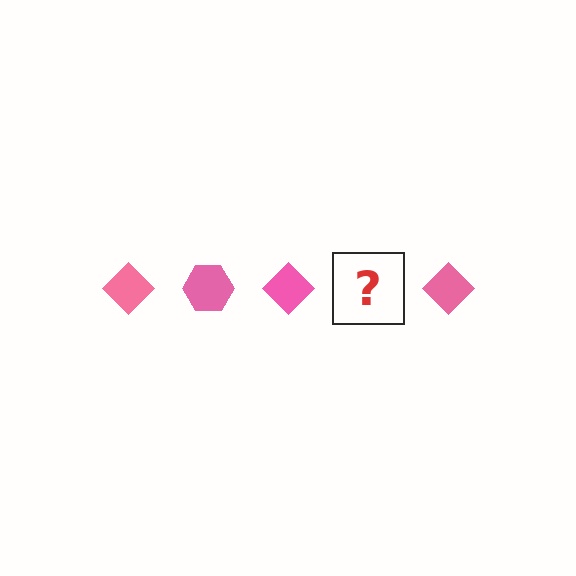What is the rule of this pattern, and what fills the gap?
The rule is that the pattern cycles through diamond, hexagon shapes in pink. The gap should be filled with a pink hexagon.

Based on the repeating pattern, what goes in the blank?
The blank should be a pink hexagon.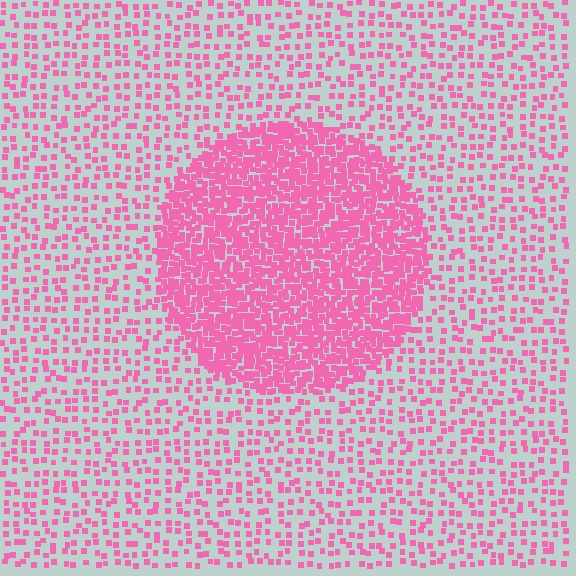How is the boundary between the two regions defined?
The boundary is defined by a change in element density (approximately 3.1x ratio). All elements are the same color, size, and shape.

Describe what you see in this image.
The image contains small pink elements arranged at two different densities. A circle-shaped region is visible where the elements are more densely packed than the surrounding area.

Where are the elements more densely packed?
The elements are more densely packed inside the circle boundary.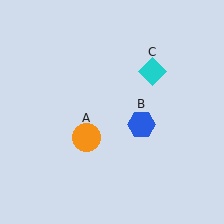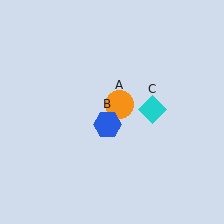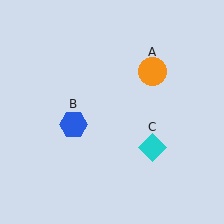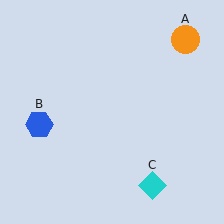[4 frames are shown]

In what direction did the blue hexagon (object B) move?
The blue hexagon (object B) moved left.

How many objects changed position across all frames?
3 objects changed position: orange circle (object A), blue hexagon (object B), cyan diamond (object C).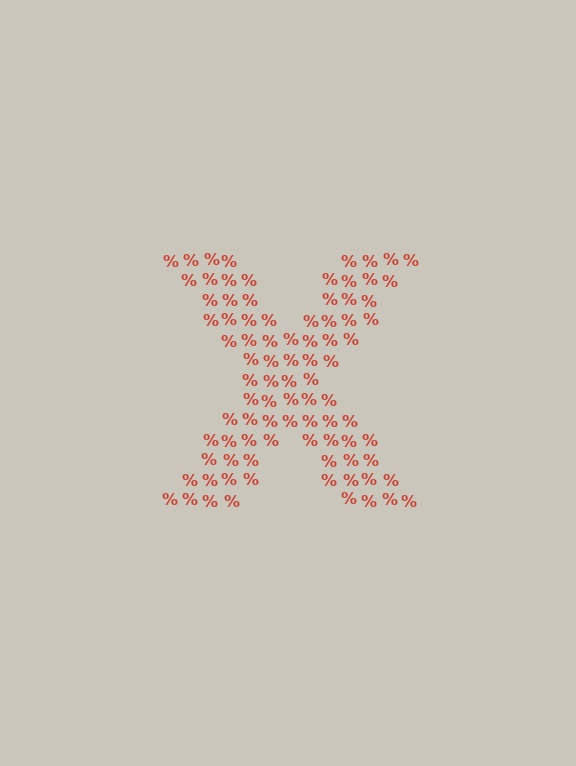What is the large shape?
The large shape is the letter X.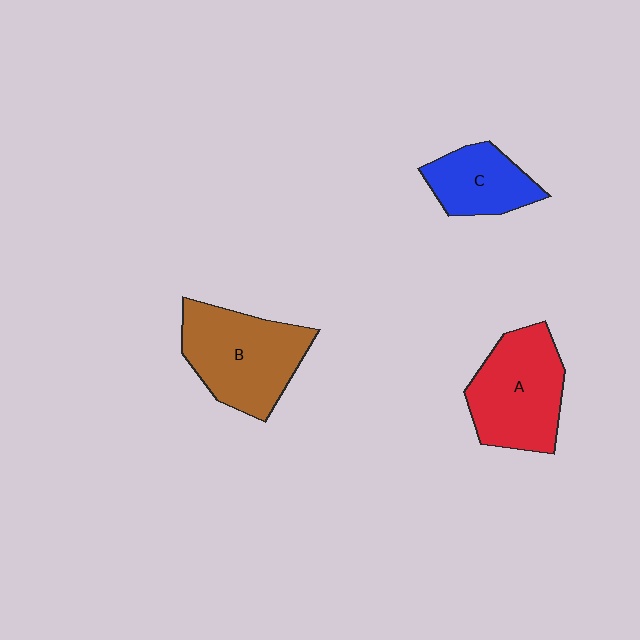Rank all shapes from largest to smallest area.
From largest to smallest: B (brown), A (red), C (blue).